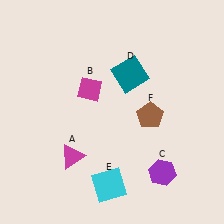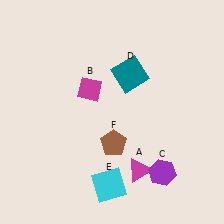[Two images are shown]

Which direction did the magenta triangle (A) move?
The magenta triangle (A) moved right.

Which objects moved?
The objects that moved are: the magenta triangle (A), the brown pentagon (F).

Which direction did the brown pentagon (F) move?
The brown pentagon (F) moved left.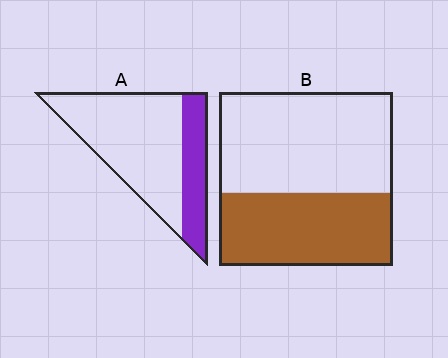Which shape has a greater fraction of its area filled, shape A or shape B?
Shape B.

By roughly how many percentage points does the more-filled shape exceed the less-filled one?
By roughly 15 percentage points (B over A).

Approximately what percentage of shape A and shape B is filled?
A is approximately 30% and B is approximately 40%.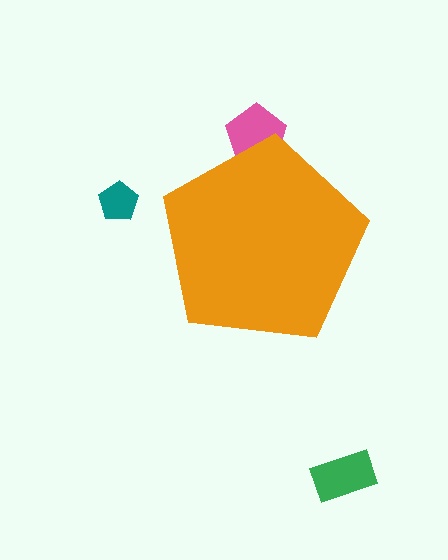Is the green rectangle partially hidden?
No, the green rectangle is fully visible.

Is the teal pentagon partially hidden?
No, the teal pentagon is fully visible.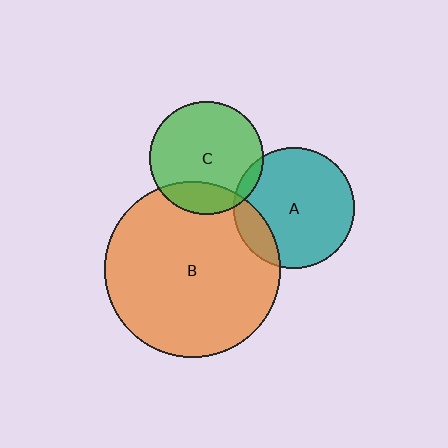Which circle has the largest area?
Circle B (orange).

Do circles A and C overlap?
Yes.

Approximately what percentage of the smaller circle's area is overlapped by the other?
Approximately 5%.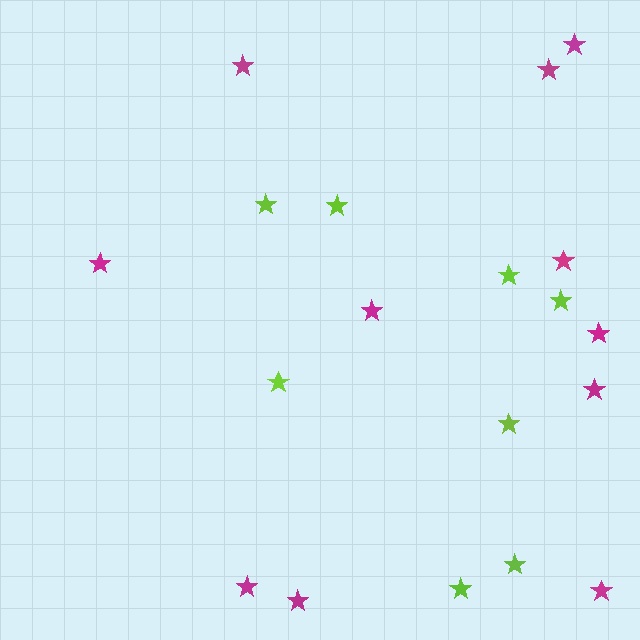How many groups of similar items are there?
There are 2 groups: one group of lime stars (8) and one group of magenta stars (11).